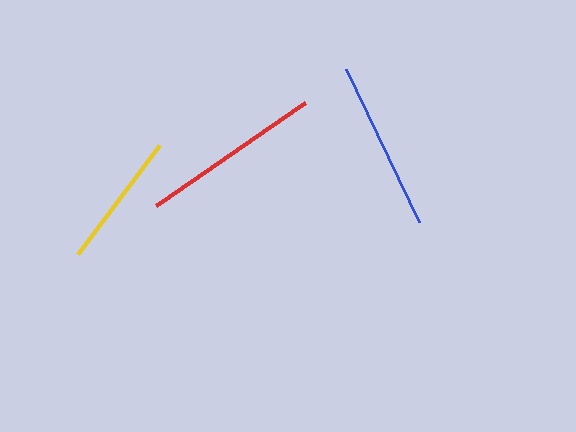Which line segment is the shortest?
The yellow line is the shortest at approximately 137 pixels.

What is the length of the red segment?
The red segment is approximately 181 pixels long.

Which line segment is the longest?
The red line is the longest at approximately 181 pixels.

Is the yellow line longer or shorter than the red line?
The red line is longer than the yellow line.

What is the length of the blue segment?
The blue segment is approximately 170 pixels long.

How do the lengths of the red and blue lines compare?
The red and blue lines are approximately the same length.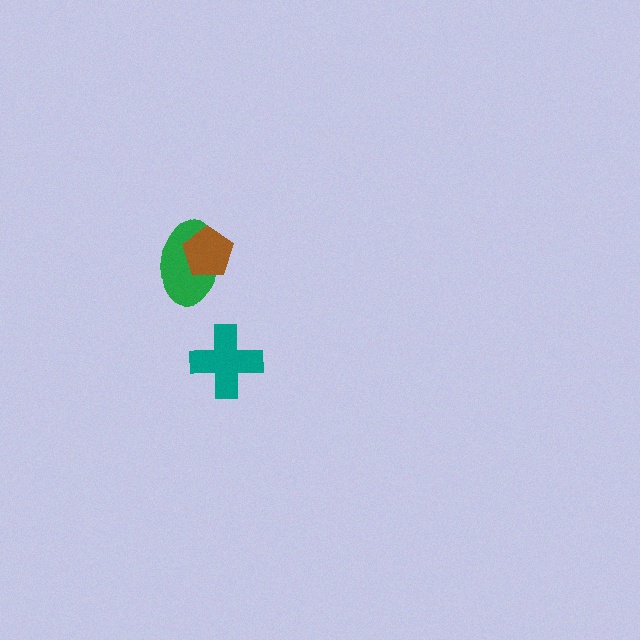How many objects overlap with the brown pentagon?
1 object overlaps with the brown pentagon.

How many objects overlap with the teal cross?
0 objects overlap with the teal cross.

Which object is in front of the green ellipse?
The brown pentagon is in front of the green ellipse.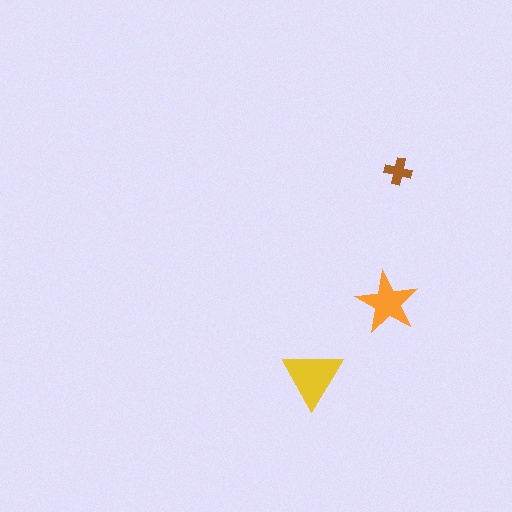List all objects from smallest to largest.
The brown cross, the orange star, the yellow triangle.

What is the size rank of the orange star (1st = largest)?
2nd.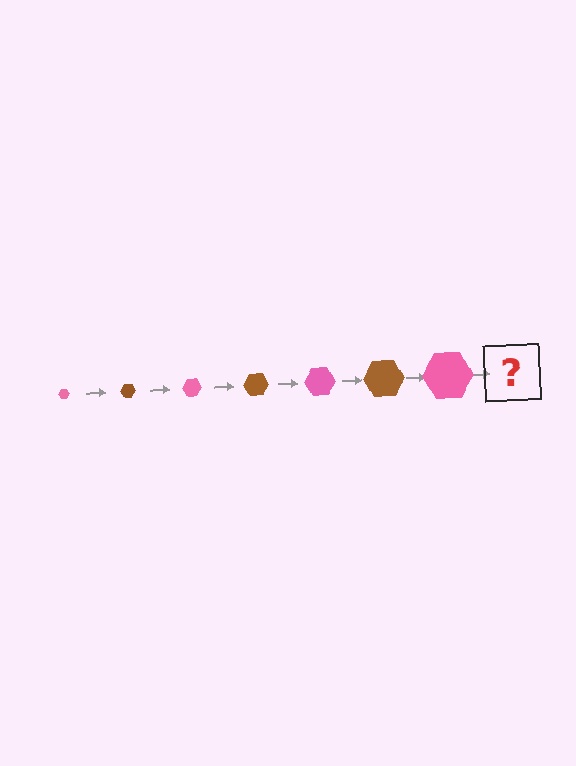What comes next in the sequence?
The next element should be a brown hexagon, larger than the previous one.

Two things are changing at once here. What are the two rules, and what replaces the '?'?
The two rules are that the hexagon grows larger each step and the color cycles through pink and brown. The '?' should be a brown hexagon, larger than the previous one.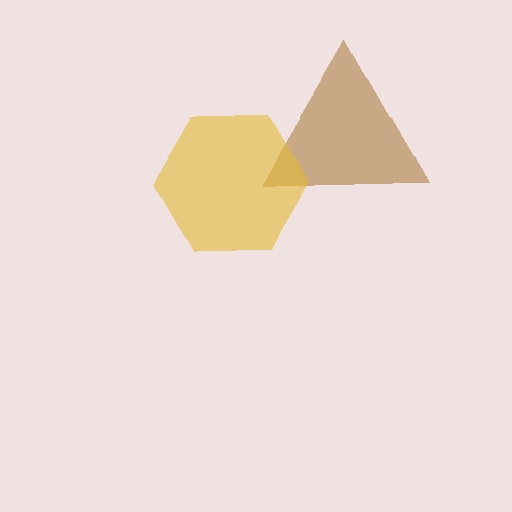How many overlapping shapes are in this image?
There are 2 overlapping shapes in the image.